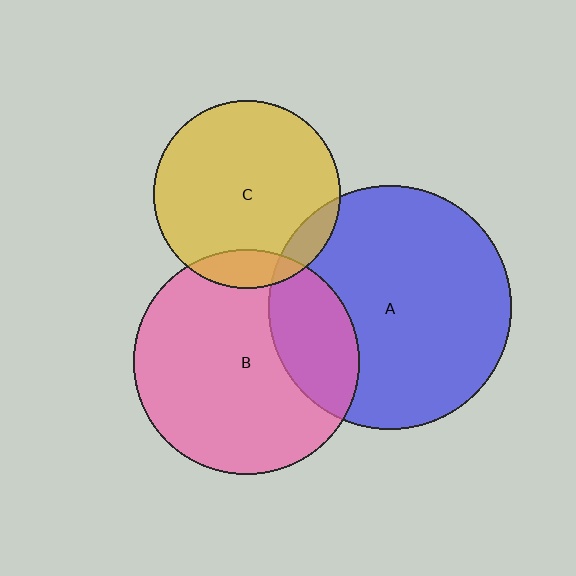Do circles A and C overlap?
Yes.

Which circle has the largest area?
Circle A (blue).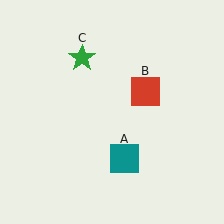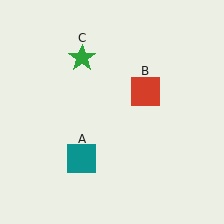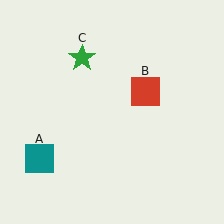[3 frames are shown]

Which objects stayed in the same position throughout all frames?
Red square (object B) and green star (object C) remained stationary.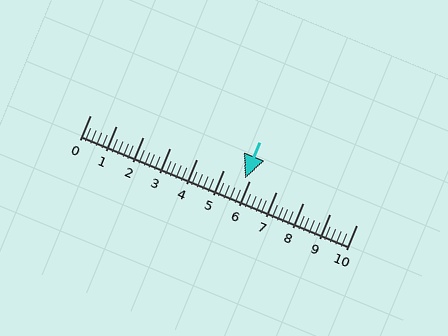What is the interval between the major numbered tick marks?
The major tick marks are spaced 1 units apart.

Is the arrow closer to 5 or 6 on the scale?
The arrow is closer to 6.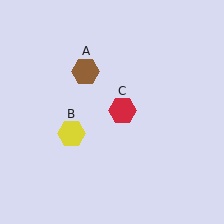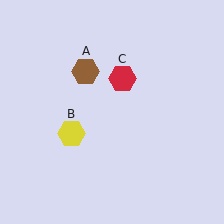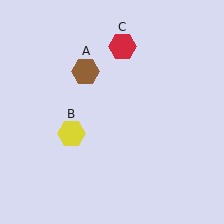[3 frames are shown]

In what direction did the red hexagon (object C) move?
The red hexagon (object C) moved up.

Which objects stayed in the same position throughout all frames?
Brown hexagon (object A) and yellow hexagon (object B) remained stationary.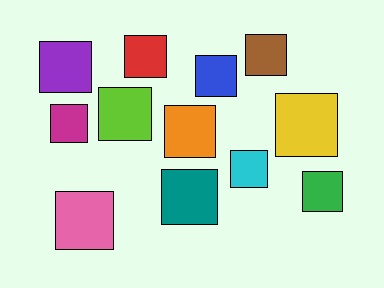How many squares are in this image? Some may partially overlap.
There are 12 squares.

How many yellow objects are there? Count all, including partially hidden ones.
There is 1 yellow object.